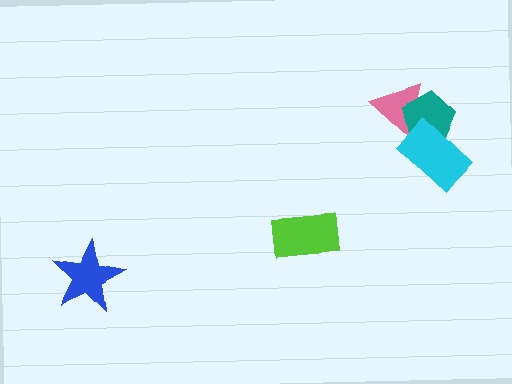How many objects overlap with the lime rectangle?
0 objects overlap with the lime rectangle.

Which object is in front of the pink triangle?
The teal pentagon is in front of the pink triangle.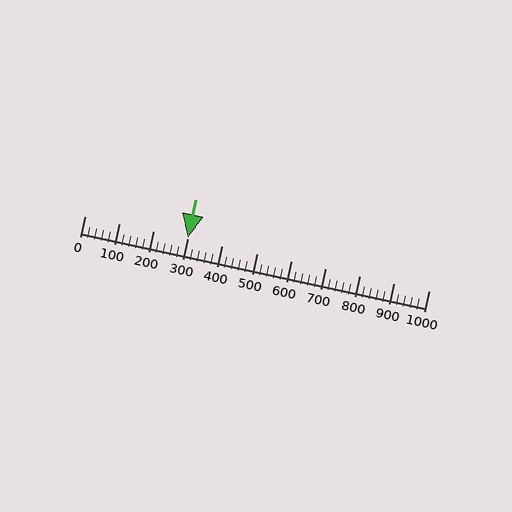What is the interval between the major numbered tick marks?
The major tick marks are spaced 100 units apart.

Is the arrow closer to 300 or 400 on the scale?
The arrow is closer to 300.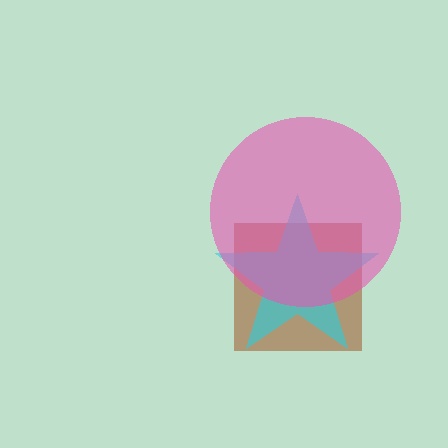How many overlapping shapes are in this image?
There are 3 overlapping shapes in the image.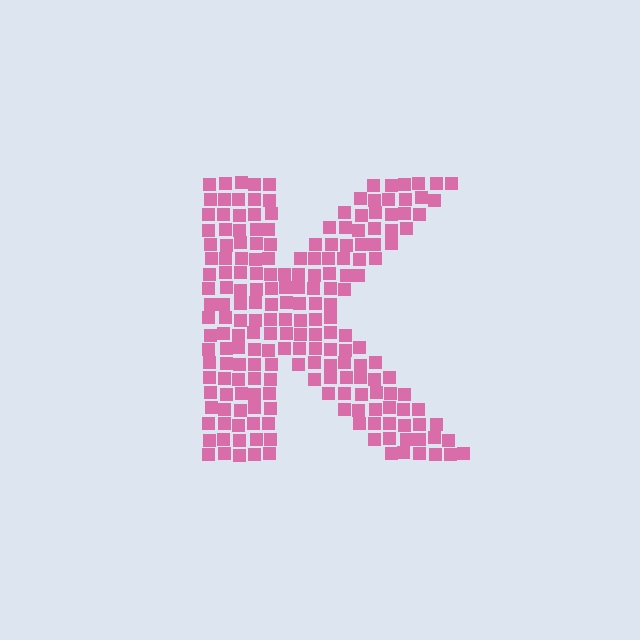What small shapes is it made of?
It is made of small squares.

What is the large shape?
The large shape is the letter K.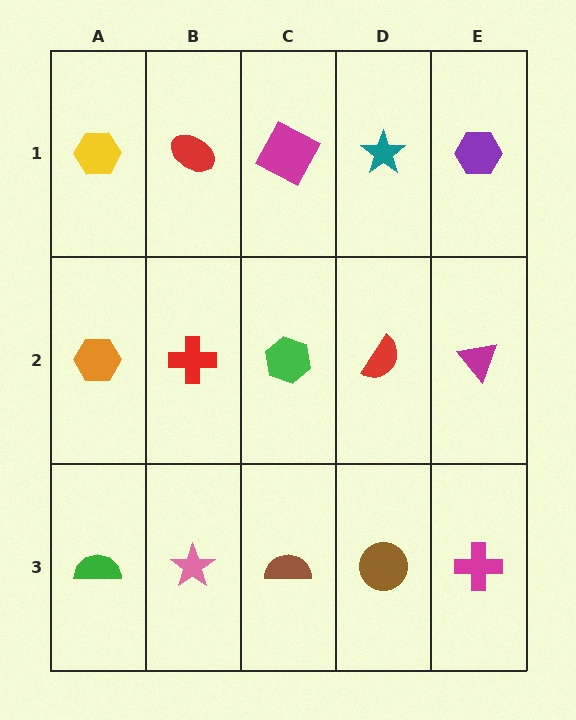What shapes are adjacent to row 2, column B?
A red ellipse (row 1, column B), a pink star (row 3, column B), an orange hexagon (row 2, column A), a green hexagon (row 2, column C).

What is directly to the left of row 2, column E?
A red semicircle.